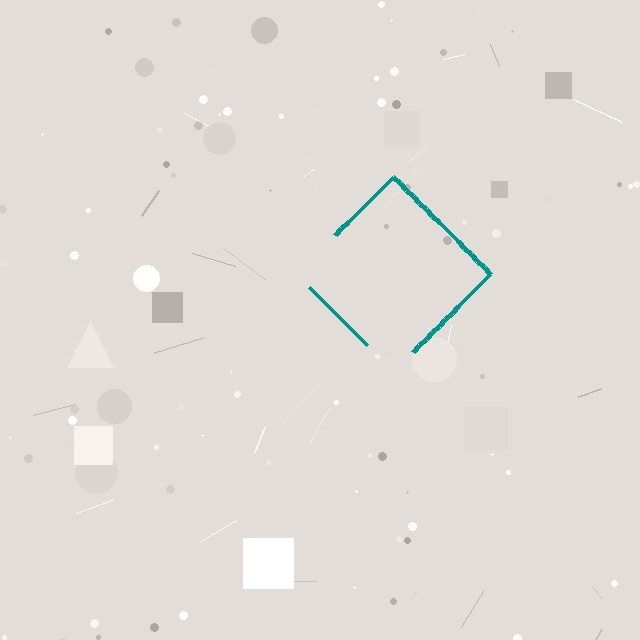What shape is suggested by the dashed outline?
The dashed outline suggests a diamond.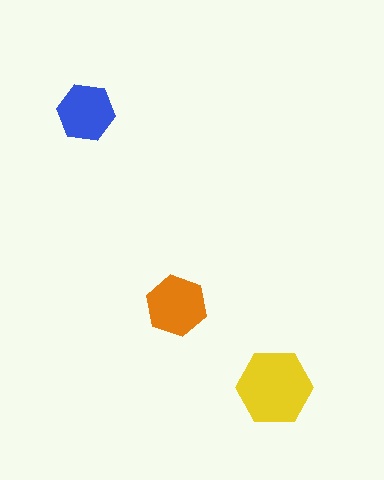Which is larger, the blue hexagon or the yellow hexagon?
The yellow one.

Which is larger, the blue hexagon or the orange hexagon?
The orange one.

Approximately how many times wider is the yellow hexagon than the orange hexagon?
About 1.5 times wider.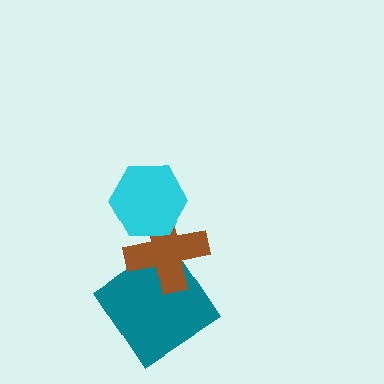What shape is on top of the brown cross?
The cyan hexagon is on top of the brown cross.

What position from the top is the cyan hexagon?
The cyan hexagon is 1st from the top.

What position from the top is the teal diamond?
The teal diamond is 3rd from the top.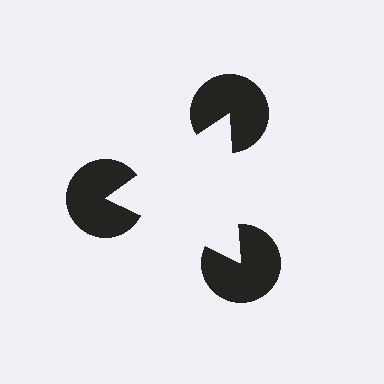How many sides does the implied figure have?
3 sides.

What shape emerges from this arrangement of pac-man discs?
An illusory triangle — its edges are inferred from the aligned wedge cuts in the pac-man discs, not physically drawn.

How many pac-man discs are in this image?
There are 3 — one at each vertex of the illusory triangle.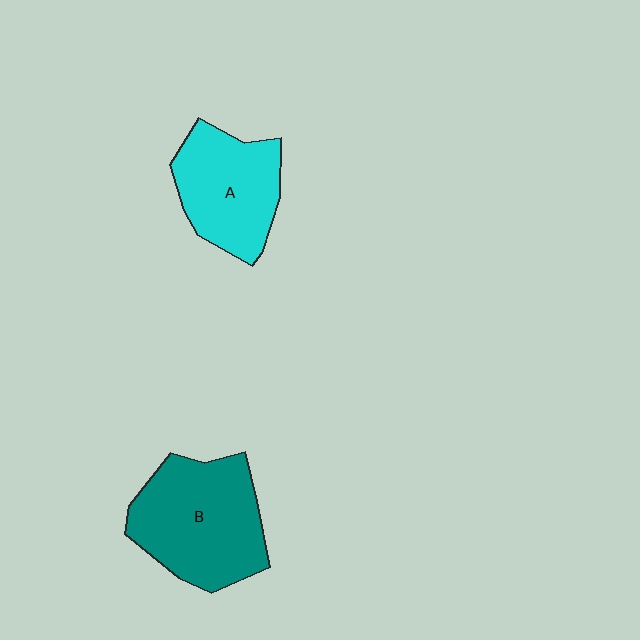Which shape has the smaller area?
Shape A (cyan).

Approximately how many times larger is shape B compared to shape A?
Approximately 1.3 times.